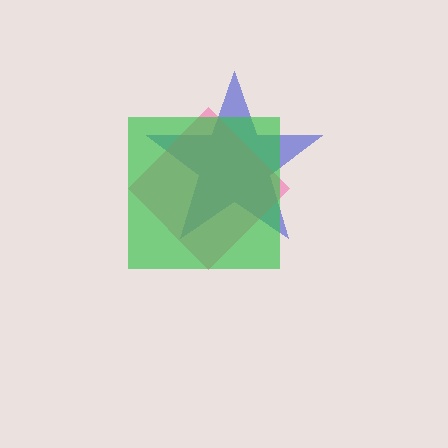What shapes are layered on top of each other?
The layered shapes are: a blue star, a pink diamond, a green square.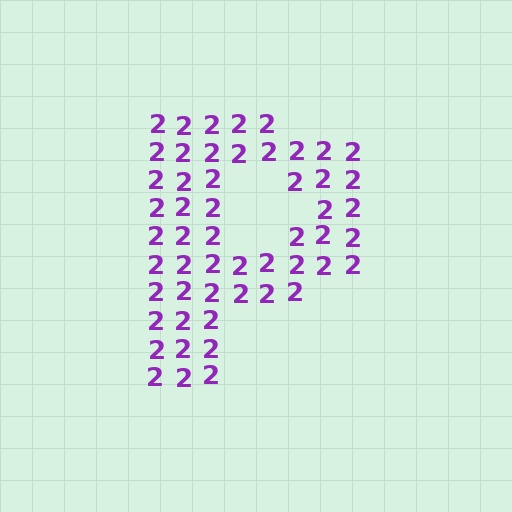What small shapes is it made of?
It is made of small digit 2's.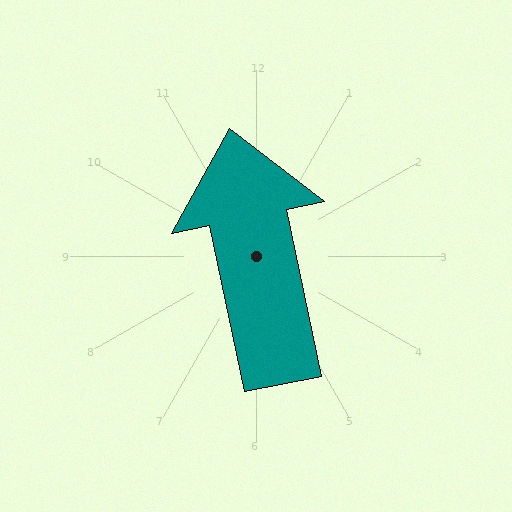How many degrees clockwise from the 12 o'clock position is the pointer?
Approximately 348 degrees.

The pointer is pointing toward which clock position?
Roughly 12 o'clock.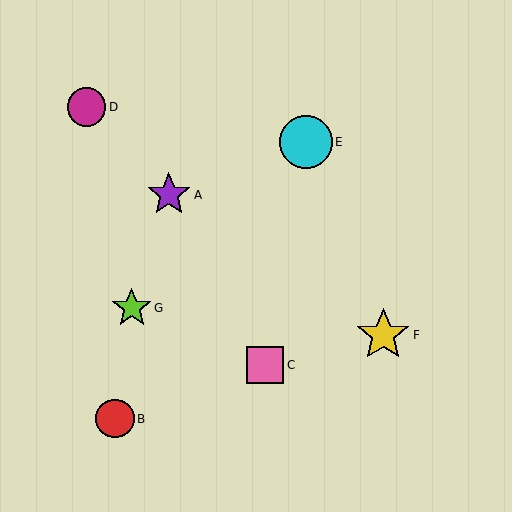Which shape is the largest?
The yellow star (labeled F) is the largest.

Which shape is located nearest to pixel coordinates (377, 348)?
The yellow star (labeled F) at (383, 335) is nearest to that location.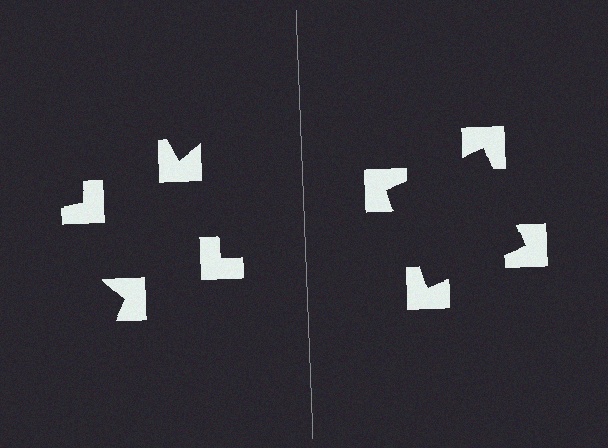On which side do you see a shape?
An illusory square appears on the right side. On the left side the wedge cuts are rotated, so no coherent shape forms.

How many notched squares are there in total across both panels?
8 — 4 on each side.